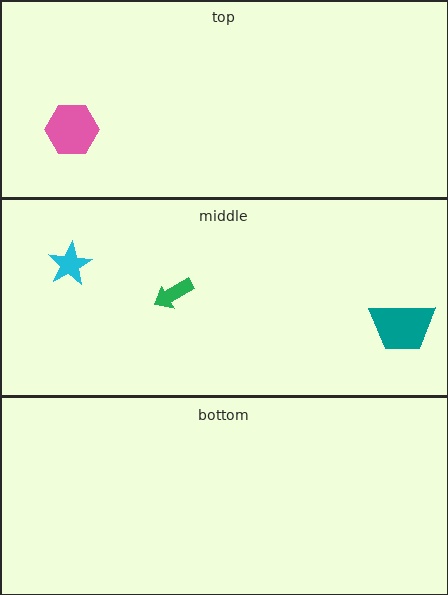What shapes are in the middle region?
The green arrow, the teal trapezoid, the cyan star.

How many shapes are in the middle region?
3.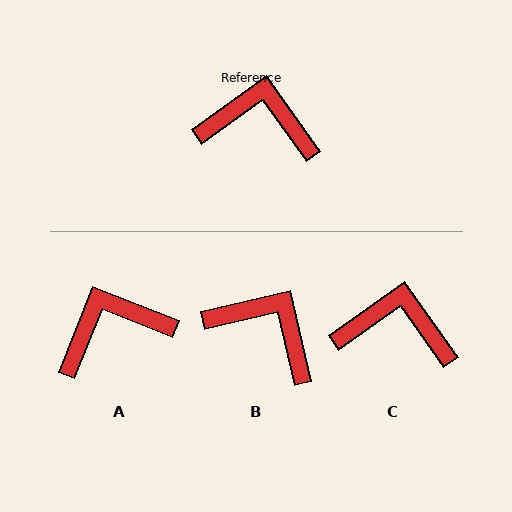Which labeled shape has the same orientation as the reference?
C.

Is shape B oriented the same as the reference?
No, it is off by about 23 degrees.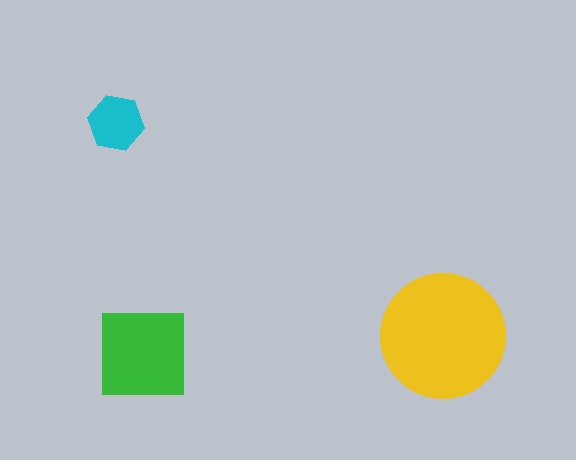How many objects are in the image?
There are 3 objects in the image.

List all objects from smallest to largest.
The cyan hexagon, the green square, the yellow circle.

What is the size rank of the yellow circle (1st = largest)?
1st.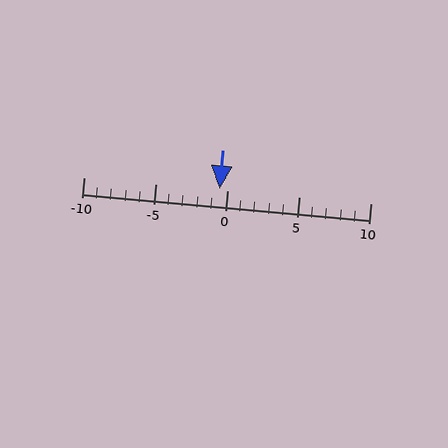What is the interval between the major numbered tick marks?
The major tick marks are spaced 5 units apart.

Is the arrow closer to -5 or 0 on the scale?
The arrow is closer to 0.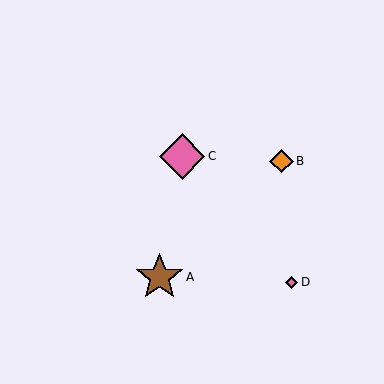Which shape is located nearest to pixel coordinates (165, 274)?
The brown star (labeled A) at (159, 277) is nearest to that location.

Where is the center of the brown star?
The center of the brown star is at (159, 277).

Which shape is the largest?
The brown star (labeled A) is the largest.